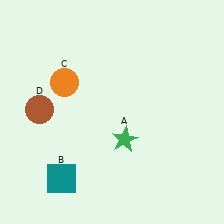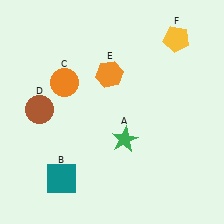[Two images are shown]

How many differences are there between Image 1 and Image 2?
There are 2 differences between the two images.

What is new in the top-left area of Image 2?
An orange hexagon (E) was added in the top-left area of Image 2.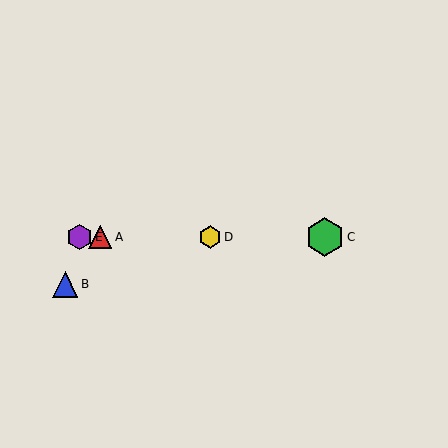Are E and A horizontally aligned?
Yes, both are at y≈237.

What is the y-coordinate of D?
Object D is at y≈237.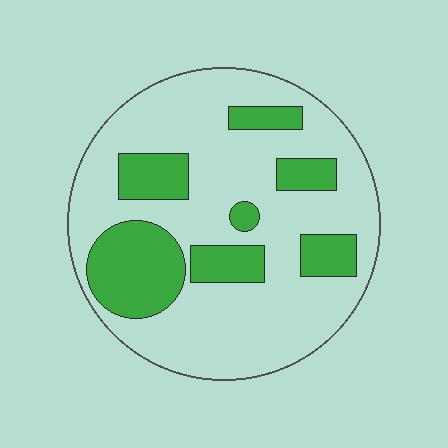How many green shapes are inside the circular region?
7.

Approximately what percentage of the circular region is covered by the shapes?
Approximately 25%.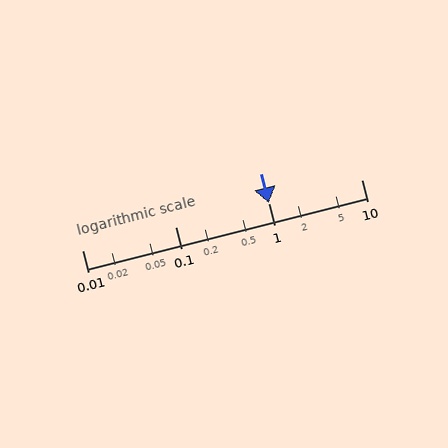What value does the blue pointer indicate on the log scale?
The pointer indicates approximately 1.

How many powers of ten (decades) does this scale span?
The scale spans 3 decades, from 0.01 to 10.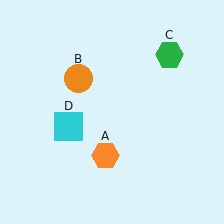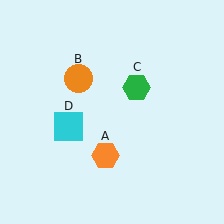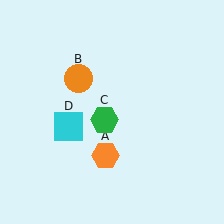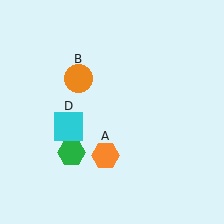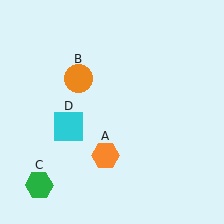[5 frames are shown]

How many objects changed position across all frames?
1 object changed position: green hexagon (object C).